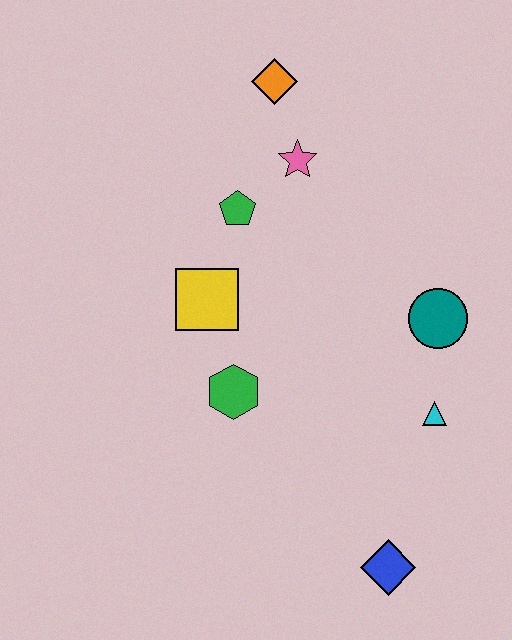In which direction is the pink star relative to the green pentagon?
The pink star is to the right of the green pentagon.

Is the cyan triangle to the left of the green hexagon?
No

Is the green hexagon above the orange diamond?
No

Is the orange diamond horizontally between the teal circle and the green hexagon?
Yes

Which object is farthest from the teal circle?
The orange diamond is farthest from the teal circle.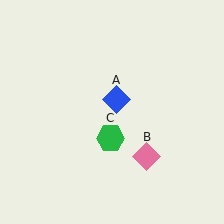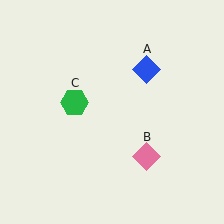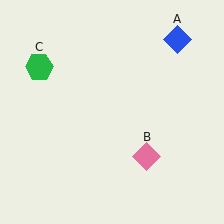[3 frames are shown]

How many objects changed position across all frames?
2 objects changed position: blue diamond (object A), green hexagon (object C).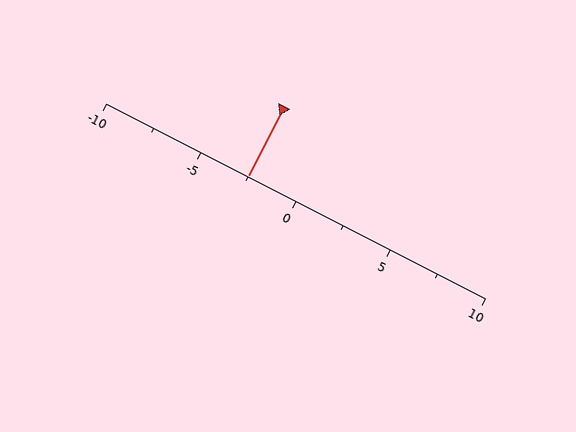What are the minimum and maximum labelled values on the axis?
The axis runs from -10 to 10.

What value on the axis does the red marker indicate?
The marker indicates approximately -2.5.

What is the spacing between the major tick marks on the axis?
The major ticks are spaced 5 apart.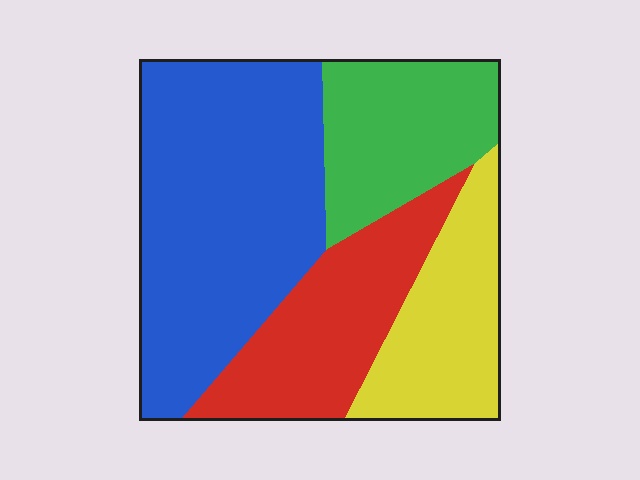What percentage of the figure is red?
Red covers roughly 20% of the figure.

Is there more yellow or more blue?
Blue.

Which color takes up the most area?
Blue, at roughly 40%.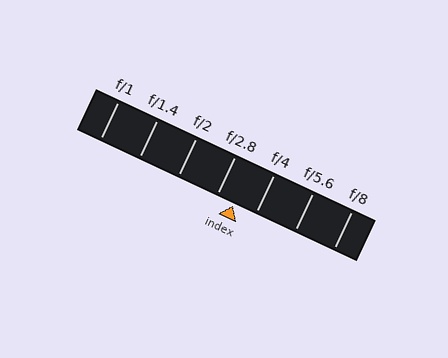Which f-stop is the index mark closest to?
The index mark is closest to f/2.8.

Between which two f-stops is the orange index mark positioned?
The index mark is between f/2.8 and f/4.